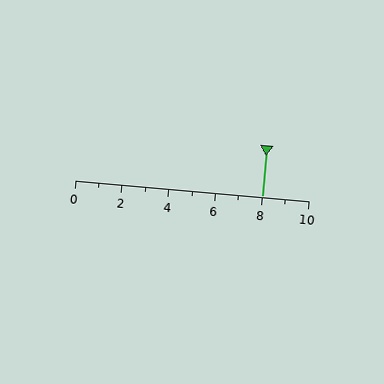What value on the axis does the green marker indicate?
The marker indicates approximately 8.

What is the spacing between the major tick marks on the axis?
The major ticks are spaced 2 apart.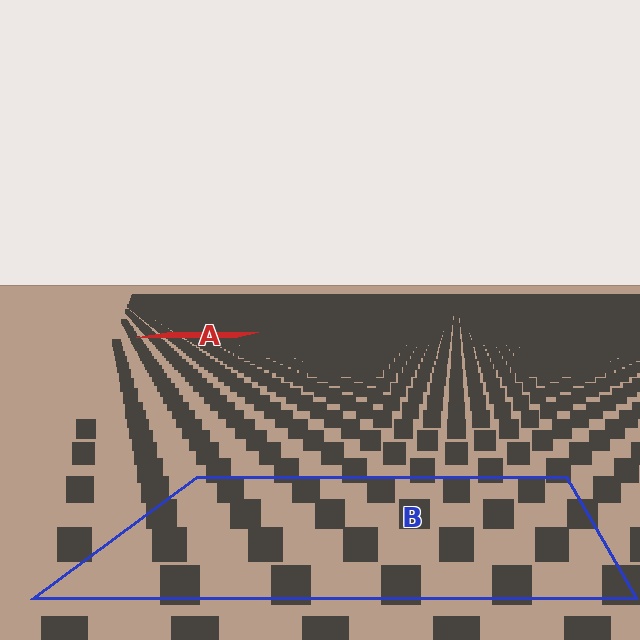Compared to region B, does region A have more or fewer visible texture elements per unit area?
Region A has more texture elements per unit area — they are packed more densely because it is farther away.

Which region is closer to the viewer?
Region B is closer. The texture elements there are larger and more spread out.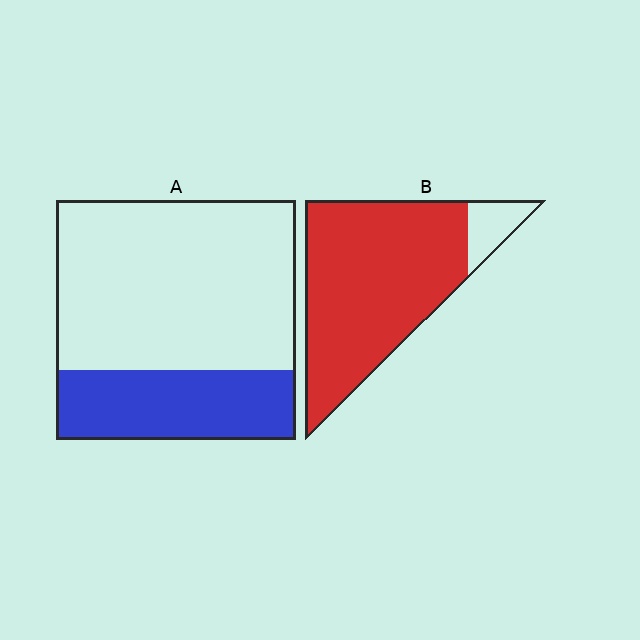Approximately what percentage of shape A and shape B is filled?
A is approximately 30% and B is approximately 90%.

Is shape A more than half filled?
No.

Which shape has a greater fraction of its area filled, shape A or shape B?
Shape B.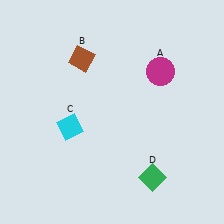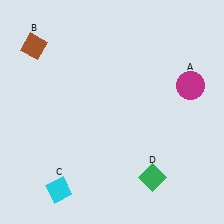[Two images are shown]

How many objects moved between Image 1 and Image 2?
3 objects moved between the two images.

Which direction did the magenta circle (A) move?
The magenta circle (A) moved right.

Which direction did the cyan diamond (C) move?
The cyan diamond (C) moved down.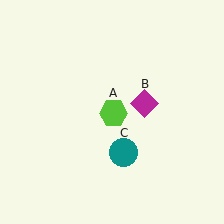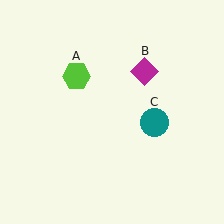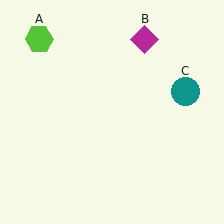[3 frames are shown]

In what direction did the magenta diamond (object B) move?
The magenta diamond (object B) moved up.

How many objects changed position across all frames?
3 objects changed position: lime hexagon (object A), magenta diamond (object B), teal circle (object C).